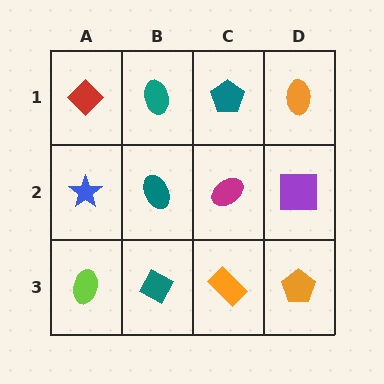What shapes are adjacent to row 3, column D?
A purple square (row 2, column D), an orange rectangle (row 3, column C).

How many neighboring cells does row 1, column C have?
3.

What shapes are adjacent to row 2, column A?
A red diamond (row 1, column A), a lime ellipse (row 3, column A), a teal ellipse (row 2, column B).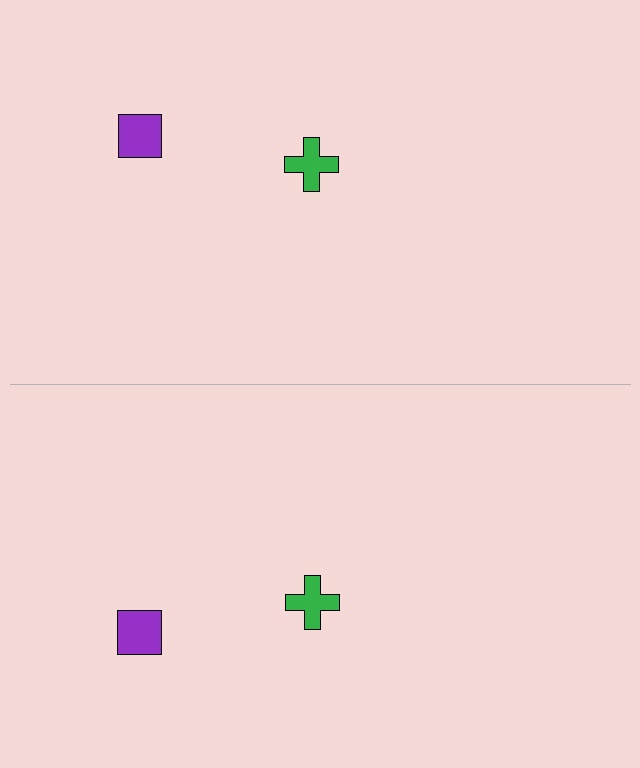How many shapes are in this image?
There are 4 shapes in this image.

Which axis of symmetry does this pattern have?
The pattern has a horizontal axis of symmetry running through the center of the image.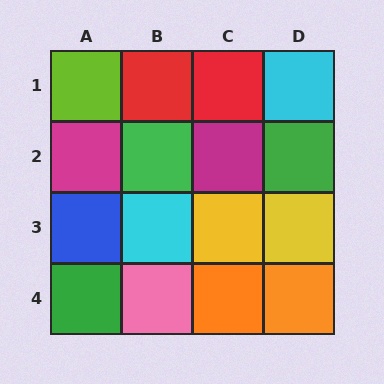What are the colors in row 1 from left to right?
Lime, red, red, cyan.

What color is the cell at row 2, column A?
Magenta.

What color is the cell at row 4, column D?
Orange.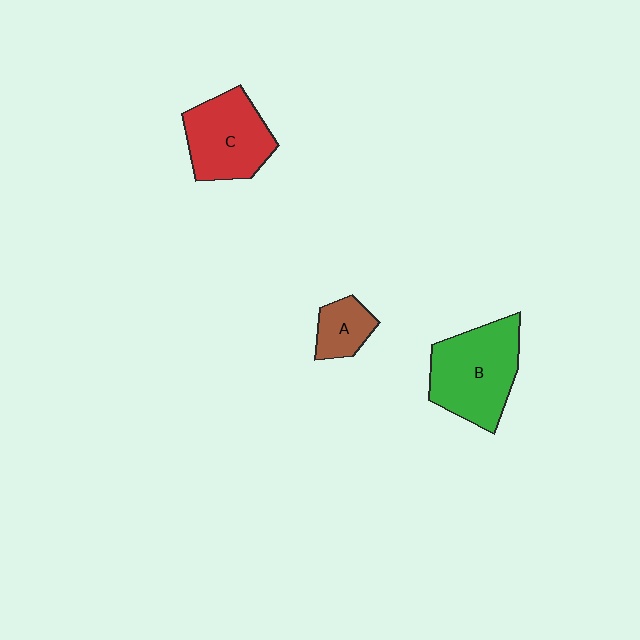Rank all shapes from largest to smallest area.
From largest to smallest: B (green), C (red), A (brown).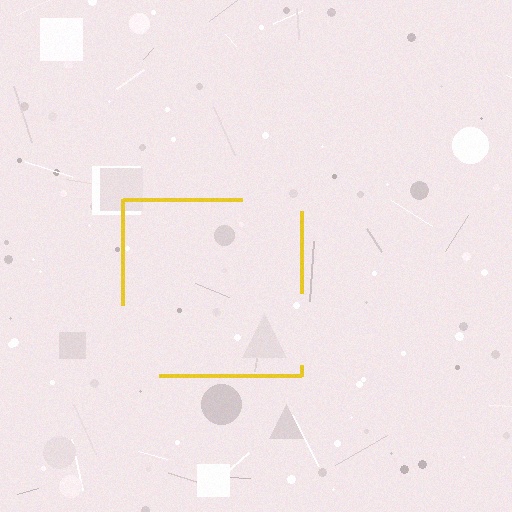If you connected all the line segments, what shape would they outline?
They would outline a square.